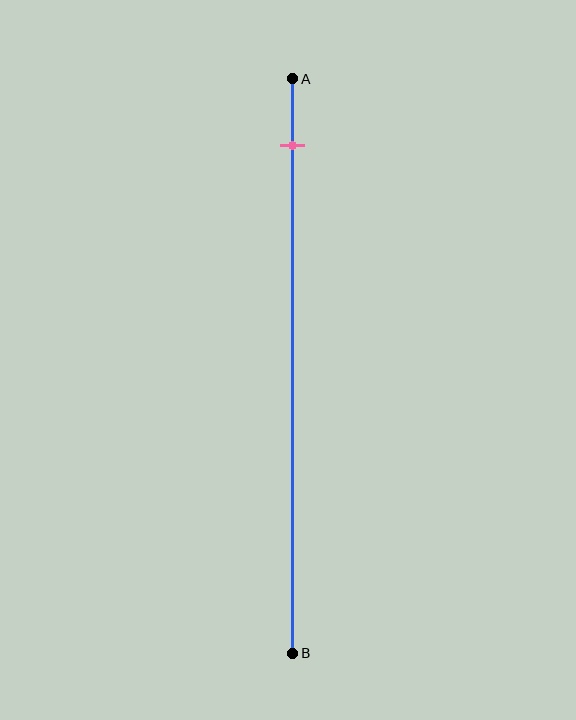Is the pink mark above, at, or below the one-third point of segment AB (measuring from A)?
The pink mark is above the one-third point of segment AB.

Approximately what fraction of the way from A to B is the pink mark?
The pink mark is approximately 10% of the way from A to B.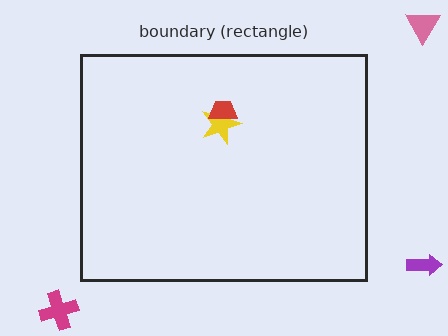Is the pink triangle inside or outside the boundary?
Outside.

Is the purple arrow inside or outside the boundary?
Outside.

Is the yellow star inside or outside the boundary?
Inside.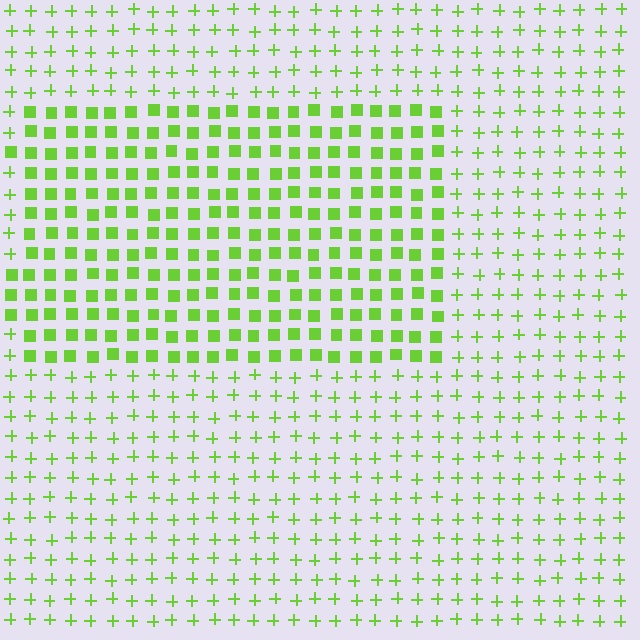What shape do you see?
I see a rectangle.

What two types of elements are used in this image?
The image uses squares inside the rectangle region and plus signs outside it.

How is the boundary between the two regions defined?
The boundary is defined by a change in element shape: squares inside vs. plus signs outside. All elements share the same color and spacing.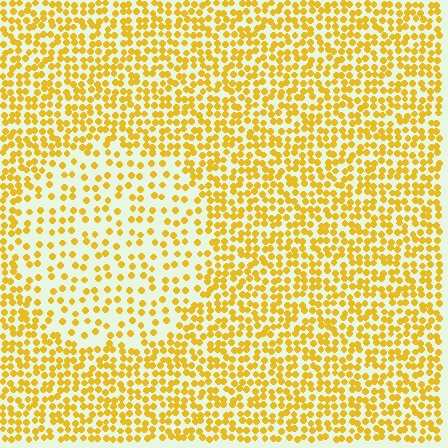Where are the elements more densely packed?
The elements are more densely packed outside the circle boundary.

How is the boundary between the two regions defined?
The boundary is defined by a change in element density (approximately 2.1x ratio). All elements are the same color, size, and shape.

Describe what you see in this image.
The image contains small yellow elements arranged at two different densities. A circle-shaped region is visible where the elements are less densely packed than the surrounding area.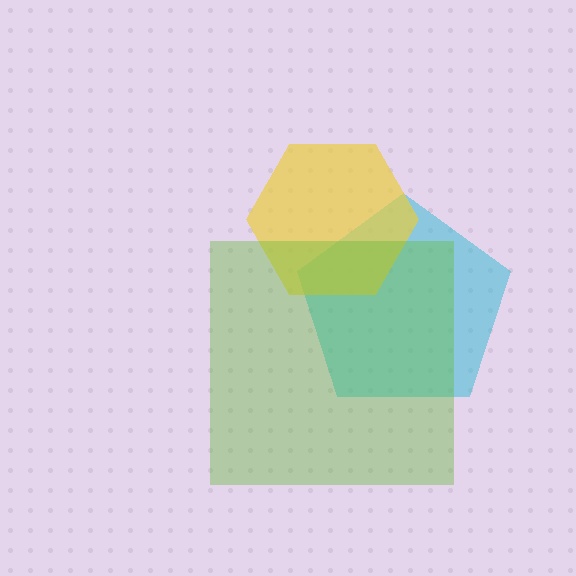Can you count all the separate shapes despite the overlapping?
Yes, there are 3 separate shapes.